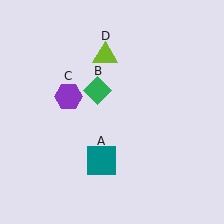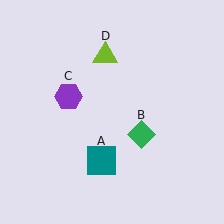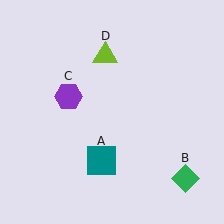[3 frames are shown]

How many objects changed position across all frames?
1 object changed position: green diamond (object B).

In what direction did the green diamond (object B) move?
The green diamond (object B) moved down and to the right.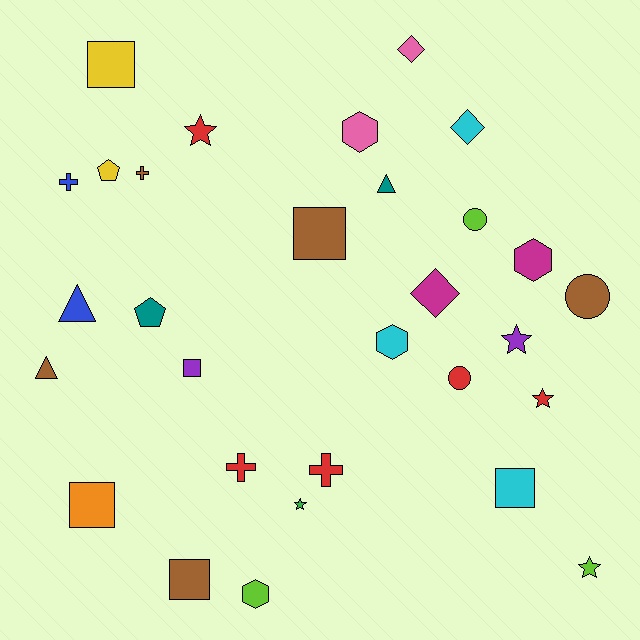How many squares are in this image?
There are 6 squares.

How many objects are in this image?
There are 30 objects.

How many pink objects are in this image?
There are 2 pink objects.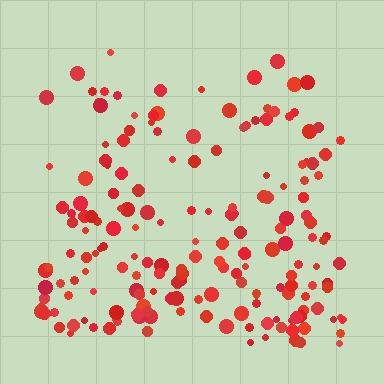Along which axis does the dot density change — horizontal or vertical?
Vertical.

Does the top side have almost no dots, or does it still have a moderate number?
Still a moderate number, just noticeably fewer than the bottom.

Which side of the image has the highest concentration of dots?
The bottom.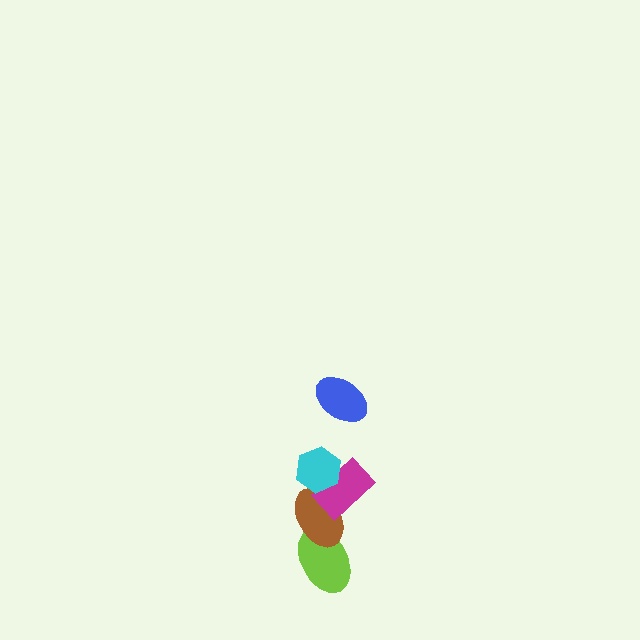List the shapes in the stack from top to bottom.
From top to bottom: the blue ellipse, the cyan hexagon, the magenta rectangle, the brown ellipse, the lime ellipse.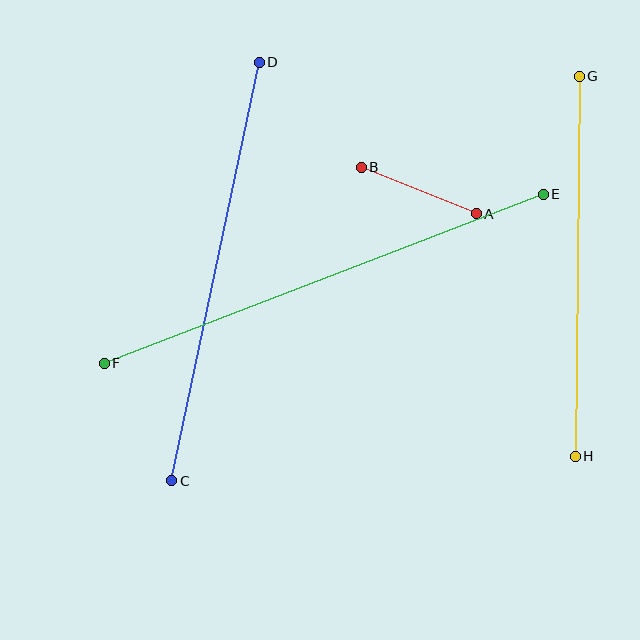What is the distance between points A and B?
The distance is approximately 124 pixels.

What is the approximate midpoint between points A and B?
The midpoint is at approximately (419, 190) pixels.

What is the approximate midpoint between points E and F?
The midpoint is at approximately (324, 279) pixels.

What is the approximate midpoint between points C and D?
The midpoint is at approximately (216, 271) pixels.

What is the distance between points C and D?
The distance is approximately 427 pixels.